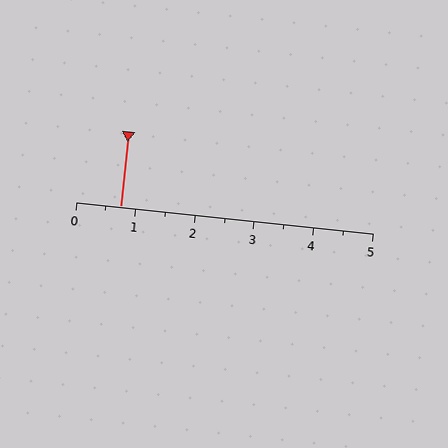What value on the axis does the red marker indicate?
The marker indicates approximately 0.8.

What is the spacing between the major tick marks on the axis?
The major ticks are spaced 1 apart.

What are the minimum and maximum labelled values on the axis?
The axis runs from 0 to 5.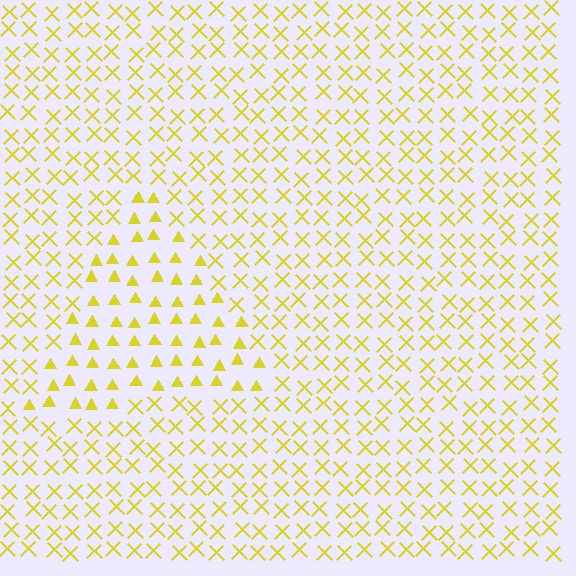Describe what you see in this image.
The image is filled with small yellow elements arranged in a uniform grid. A triangle-shaped region contains triangles, while the surrounding area contains X marks. The boundary is defined purely by the change in element shape.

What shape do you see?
I see a triangle.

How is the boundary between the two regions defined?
The boundary is defined by a change in element shape: triangles inside vs. X marks outside. All elements share the same color and spacing.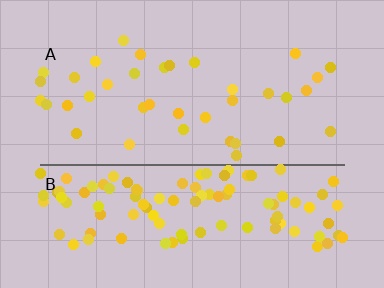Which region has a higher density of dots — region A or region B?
B (the bottom).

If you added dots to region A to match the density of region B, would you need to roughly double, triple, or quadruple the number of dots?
Approximately triple.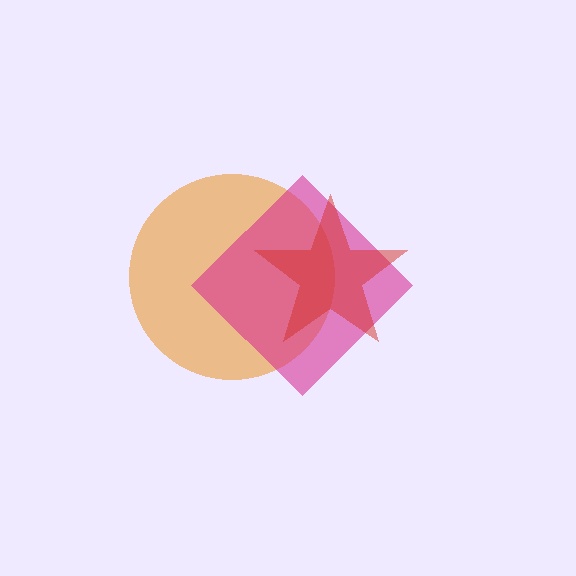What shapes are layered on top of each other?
The layered shapes are: an orange circle, a magenta diamond, a red star.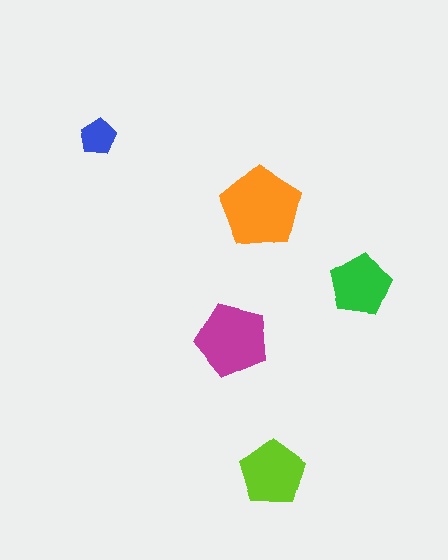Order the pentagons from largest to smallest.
the orange one, the magenta one, the lime one, the green one, the blue one.